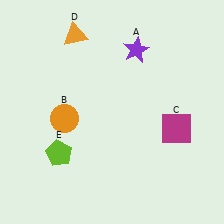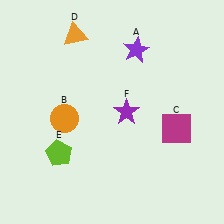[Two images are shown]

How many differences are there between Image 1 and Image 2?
There is 1 difference between the two images.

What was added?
A purple star (F) was added in Image 2.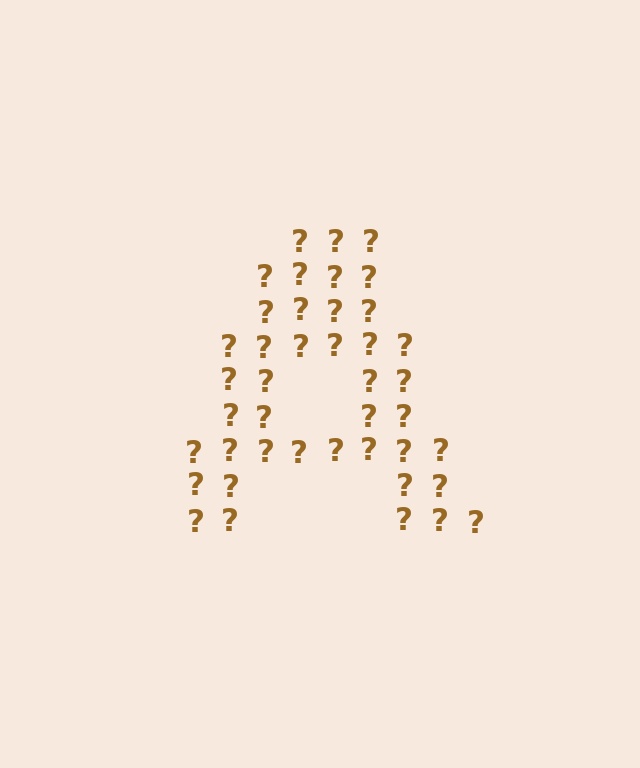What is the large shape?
The large shape is the letter A.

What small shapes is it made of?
It is made of small question marks.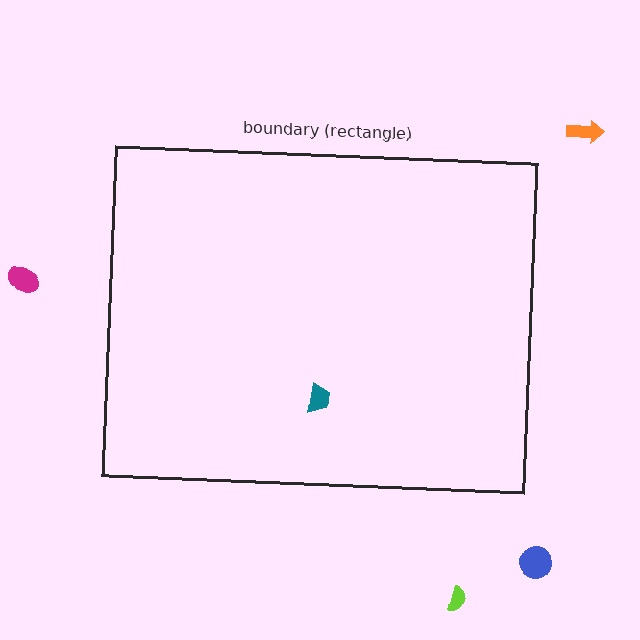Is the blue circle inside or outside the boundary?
Outside.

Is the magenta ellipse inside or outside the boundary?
Outside.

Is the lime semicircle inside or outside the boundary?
Outside.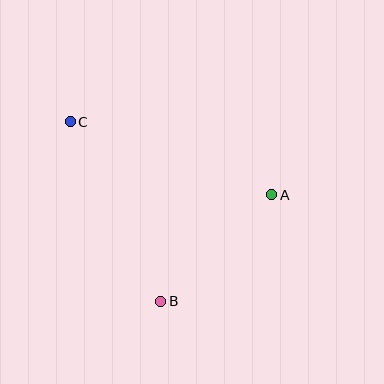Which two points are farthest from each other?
Points A and C are farthest from each other.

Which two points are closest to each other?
Points A and B are closest to each other.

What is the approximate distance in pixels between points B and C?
The distance between B and C is approximately 201 pixels.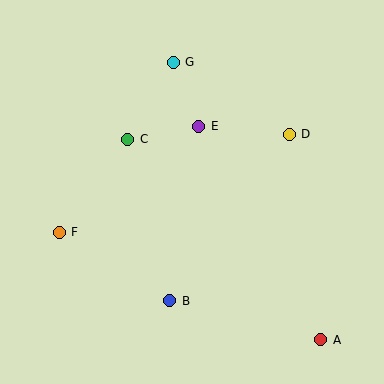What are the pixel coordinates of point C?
Point C is at (128, 139).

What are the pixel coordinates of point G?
Point G is at (173, 62).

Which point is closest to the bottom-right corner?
Point A is closest to the bottom-right corner.